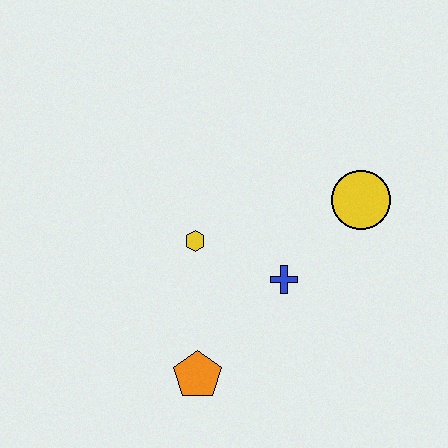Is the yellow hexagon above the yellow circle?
No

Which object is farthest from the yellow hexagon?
The yellow circle is farthest from the yellow hexagon.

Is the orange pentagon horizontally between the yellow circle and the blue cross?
No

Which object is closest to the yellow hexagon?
The blue cross is closest to the yellow hexagon.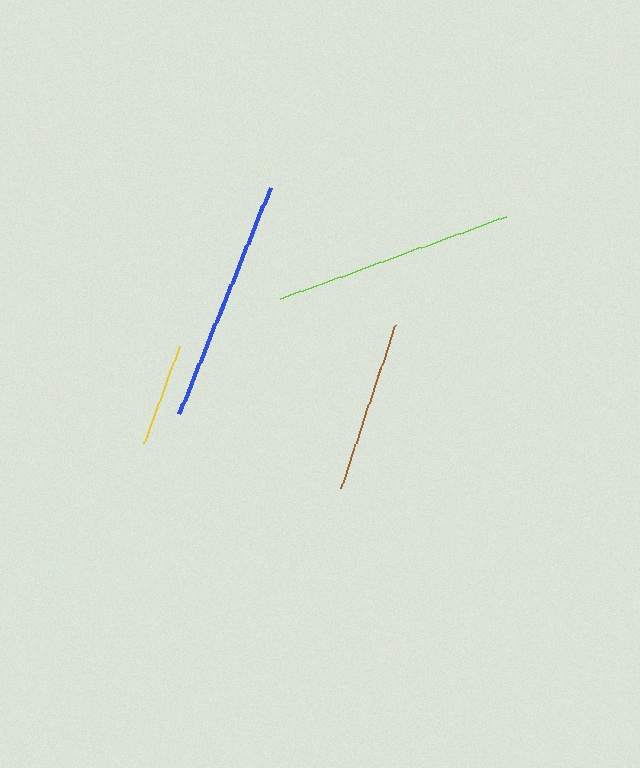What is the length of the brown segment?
The brown segment is approximately 171 pixels long.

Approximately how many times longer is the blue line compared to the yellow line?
The blue line is approximately 2.4 times the length of the yellow line.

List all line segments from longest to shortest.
From longest to shortest: blue, lime, brown, yellow.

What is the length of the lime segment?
The lime segment is approximately 241 pixels long.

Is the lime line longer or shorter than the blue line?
The blue line is longer than the lime line.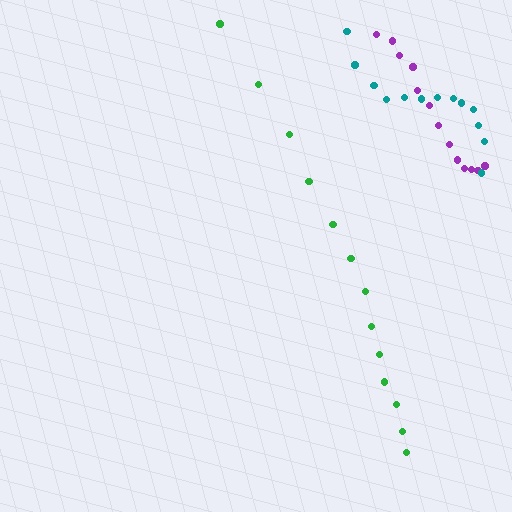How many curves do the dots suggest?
There are 3 distinct paths.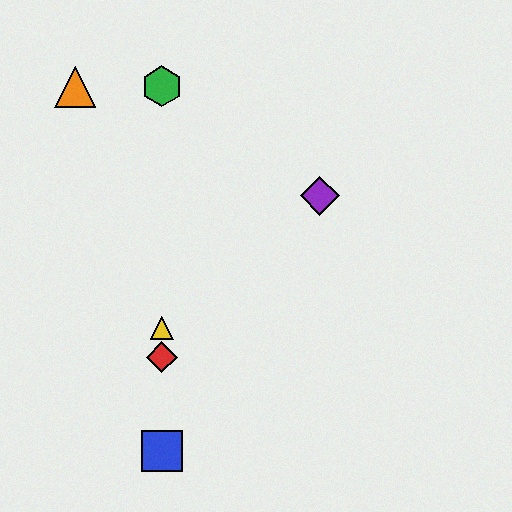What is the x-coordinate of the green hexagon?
The green hexagon is at x≈162.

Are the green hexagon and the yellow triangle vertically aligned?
Yes, both are at x≈162.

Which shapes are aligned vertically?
The red diamond, the blue square, the green hexagon, the yellow triangle are aligned vertically.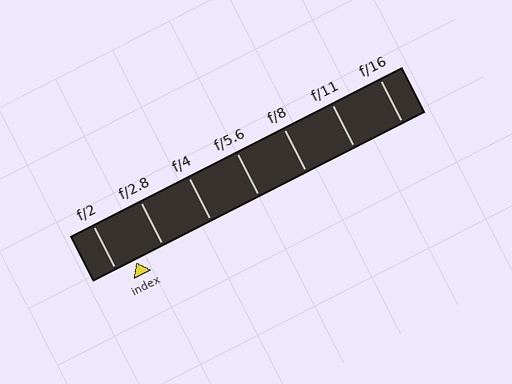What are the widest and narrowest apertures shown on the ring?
The widest aperture shown is f/2 and the narrowest is f/16.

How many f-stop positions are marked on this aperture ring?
There are 7 f-stop positions marked.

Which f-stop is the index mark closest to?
The index mark is closest to f/2.